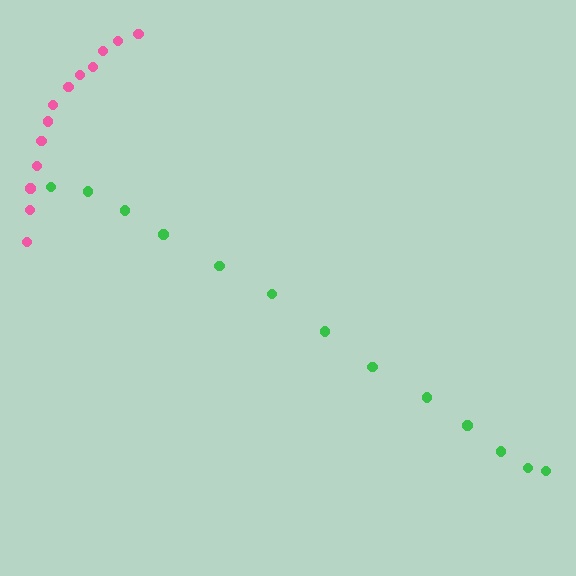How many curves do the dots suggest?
There are 2 distinct paths.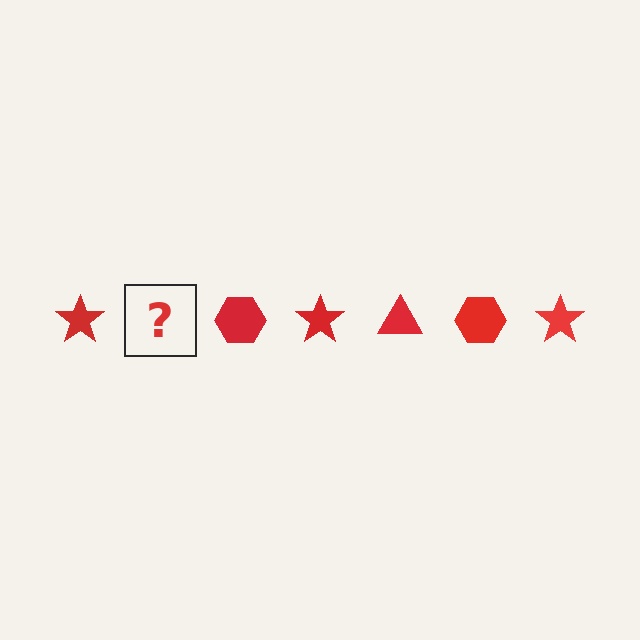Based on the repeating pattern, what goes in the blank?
The blank should be a red triangle.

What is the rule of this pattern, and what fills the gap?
The rule is that the pattern cycles through star, triangle, hexagon shapes in red. The gap should be filled with a red triangle.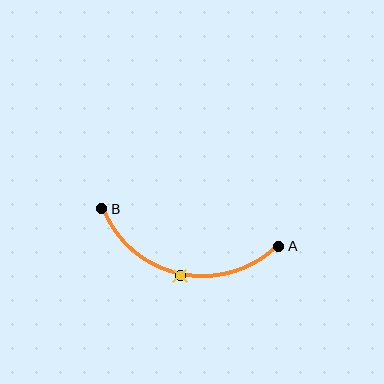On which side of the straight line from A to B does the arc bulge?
The arc bulges below the straight line connecting A and B.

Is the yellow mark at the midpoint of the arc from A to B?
Yes. The yellow mark lies on the arc at equal arc-length from both A and B — it is the arc midpoint.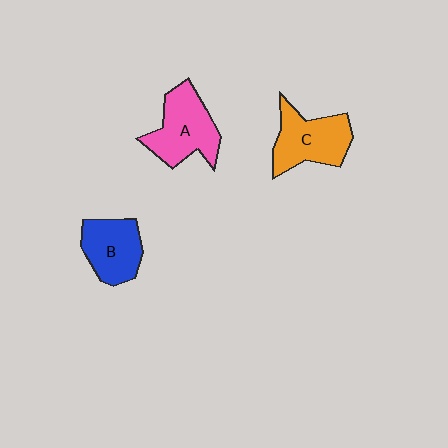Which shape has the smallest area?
Shape B (blue).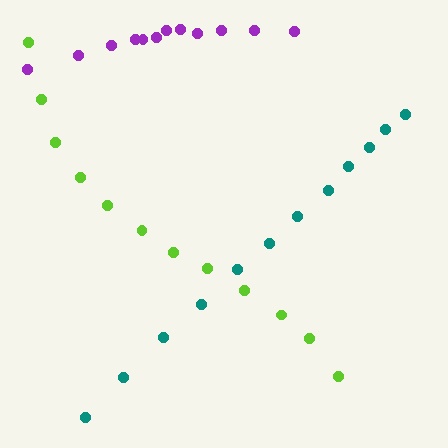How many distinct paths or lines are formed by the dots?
There are 3 distinct paths.